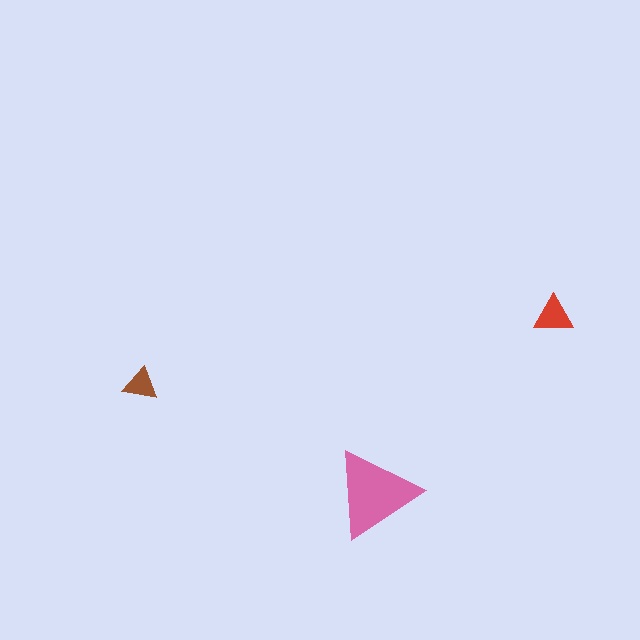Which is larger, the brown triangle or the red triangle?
The red one.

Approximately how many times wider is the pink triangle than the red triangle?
About 2 times wider.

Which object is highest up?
The red triangle is topmost.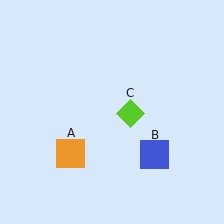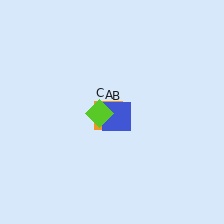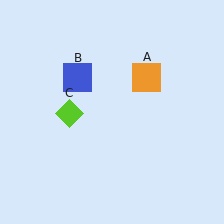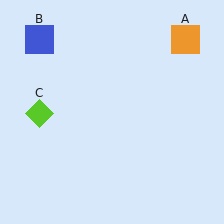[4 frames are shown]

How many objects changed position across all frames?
3 objects changed position: orange square (object A), blue square (object B), lime diamond (object C).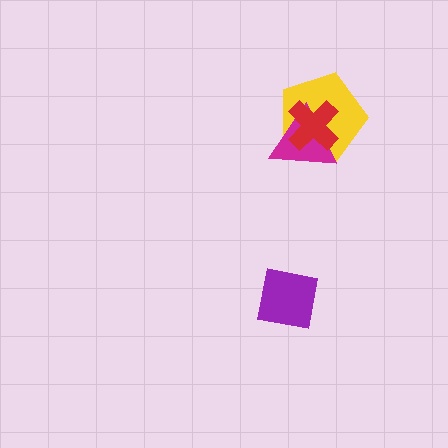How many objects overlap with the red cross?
2 objects overlap with the red cross.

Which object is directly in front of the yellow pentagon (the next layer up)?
The magenta triangle is directly in front of the yellow pentagon.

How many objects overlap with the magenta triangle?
2 objects overlap with the magenta triangle.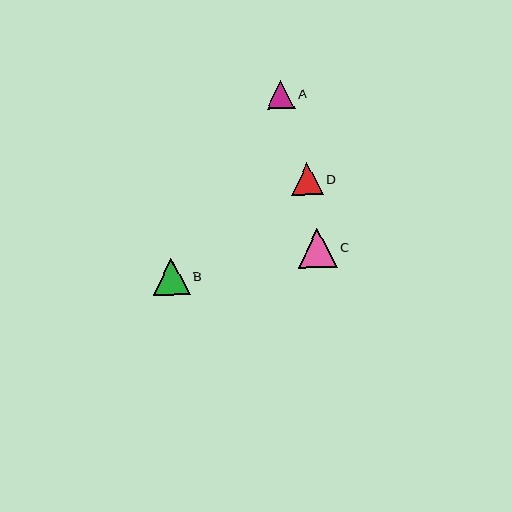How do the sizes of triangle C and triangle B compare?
Triangle C and triangle B are approximately the same size.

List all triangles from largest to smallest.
From largest to smallest: C, B, D, A.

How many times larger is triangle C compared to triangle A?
Triangle C is approximately 1.4 times the size of triangle A.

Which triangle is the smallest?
Triangle A is the smallest with a size of approximately 28 pixels.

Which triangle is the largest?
Triangle C is the largest with a size of approximately 39 pixels.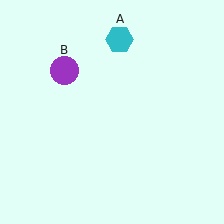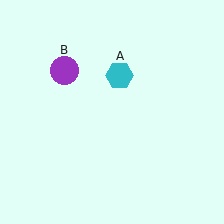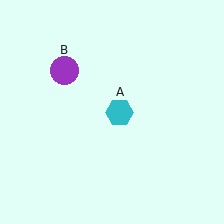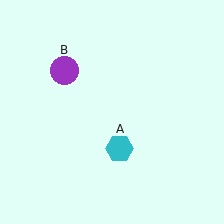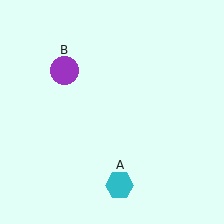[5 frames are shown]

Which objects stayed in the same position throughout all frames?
Purple circle (object B) remained stationary.